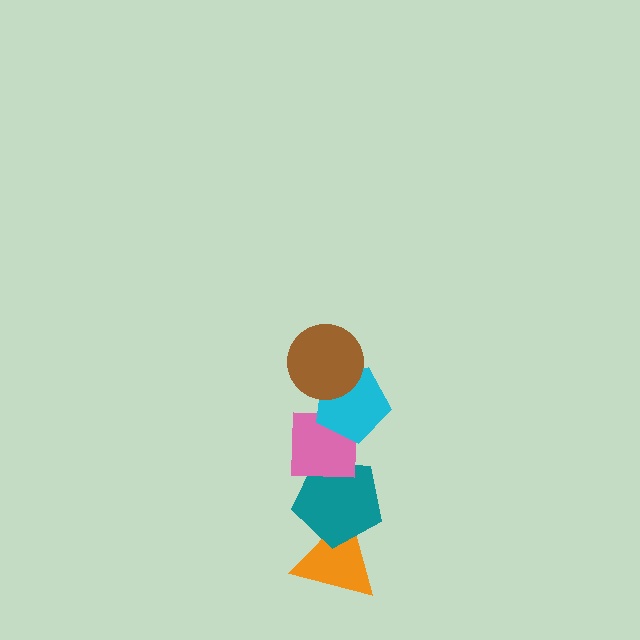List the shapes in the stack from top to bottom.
From top to bottom: the brown circle, the cyan pentagon, the pink square, the teal pentagon, the orange triangle.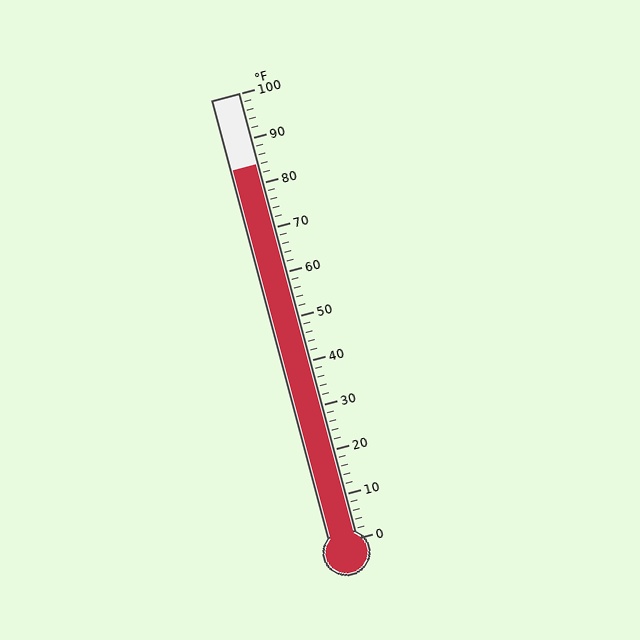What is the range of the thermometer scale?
The thermometer scale ranges from 0°F to 100°F.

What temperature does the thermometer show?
The thermometer shows approximately 84°F.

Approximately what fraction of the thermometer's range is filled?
The thermometer is filled to approximately 85% of its range.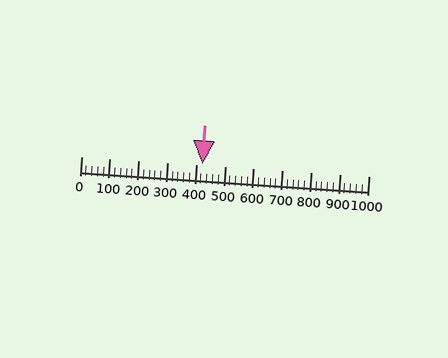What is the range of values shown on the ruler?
The ruler shows values from 0 to 1000.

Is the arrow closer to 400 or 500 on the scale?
The arrow is closer to 400.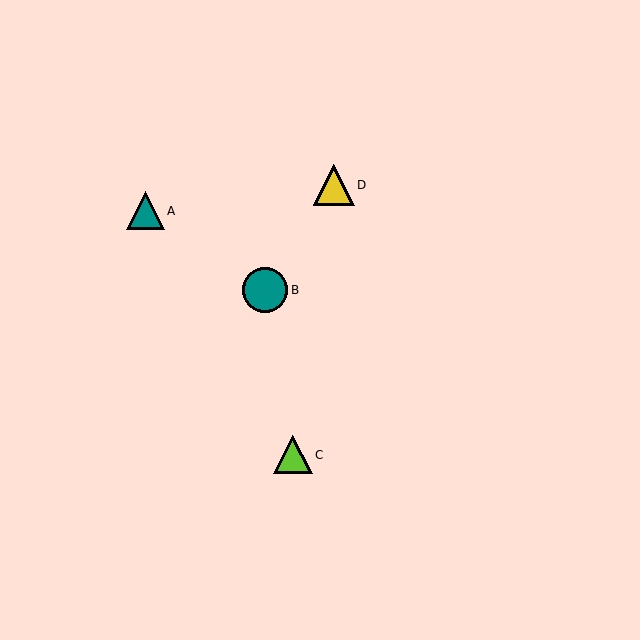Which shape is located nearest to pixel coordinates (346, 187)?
The yellow triangle (labeled D) at (334, 185) is nearest to that location.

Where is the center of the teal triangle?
The center of the teal triangle is at (145, 211).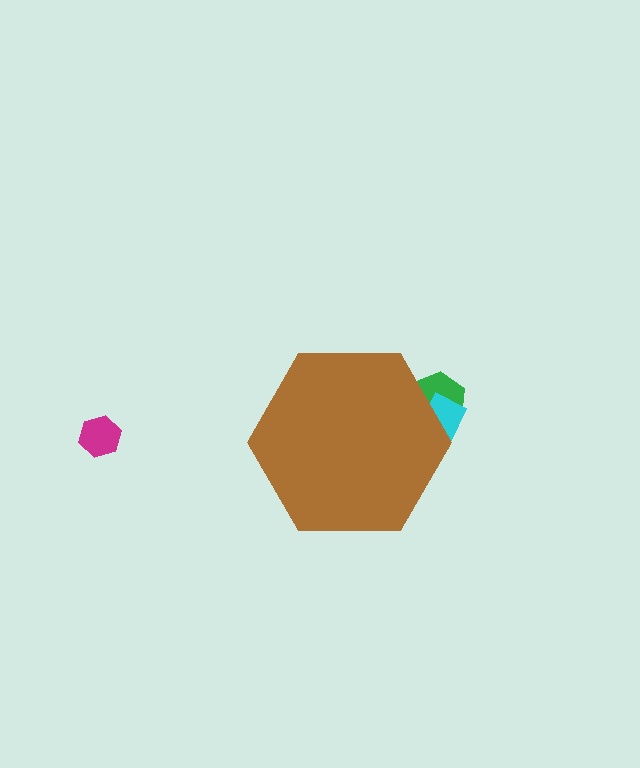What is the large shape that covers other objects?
A brown hexagon.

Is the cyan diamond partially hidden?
Yes, the cyan diamond is partially hidden behind the brown hexagon.